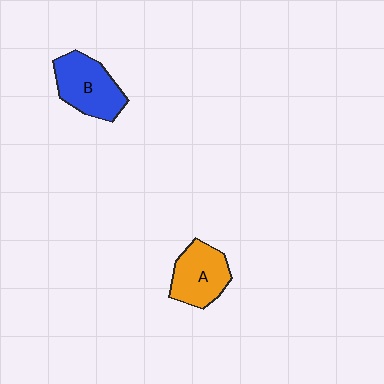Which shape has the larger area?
Shape B (blue).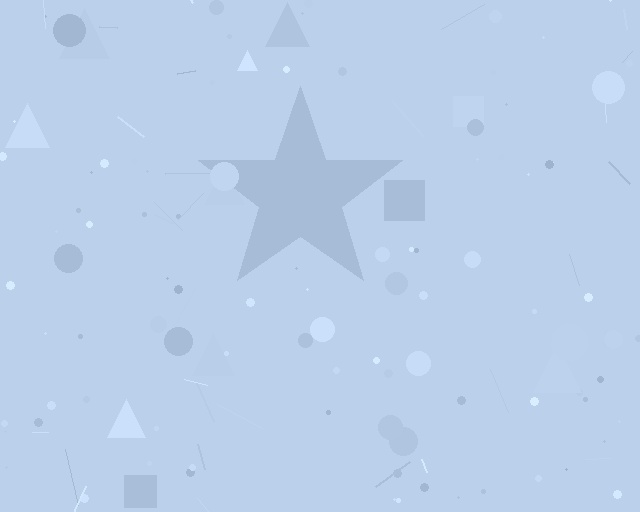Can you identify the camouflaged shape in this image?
The camouflaged shape is a star.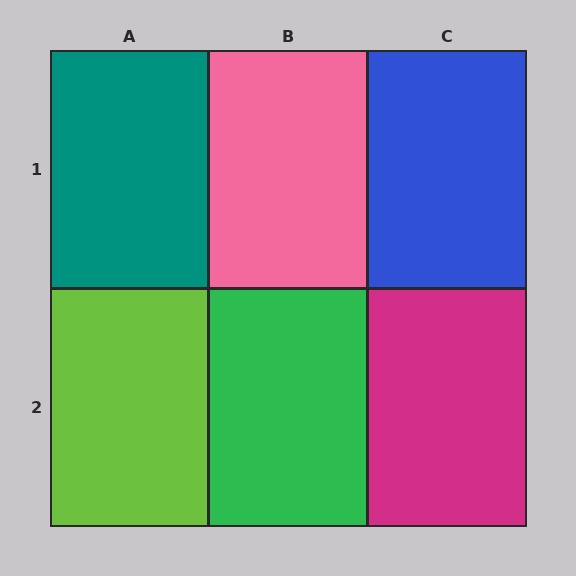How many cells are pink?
1 cell is pink.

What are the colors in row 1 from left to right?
Teal, pink, blue.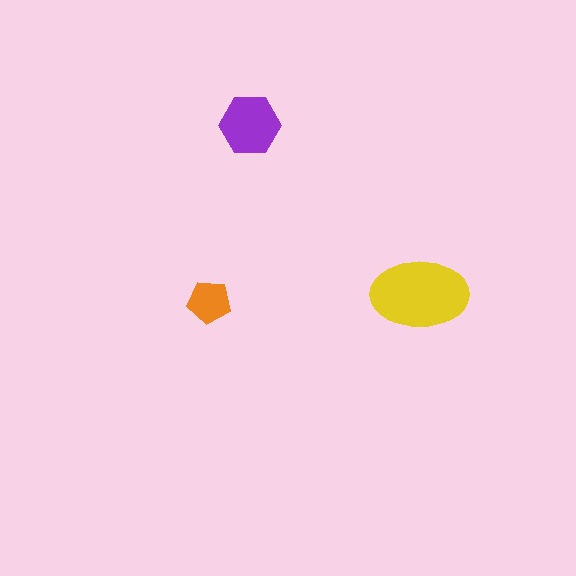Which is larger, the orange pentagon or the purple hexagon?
The purple hexagon.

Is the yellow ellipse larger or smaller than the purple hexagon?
Larger.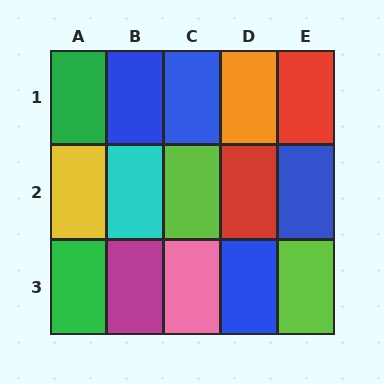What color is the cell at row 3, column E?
Lime.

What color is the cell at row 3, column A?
Green.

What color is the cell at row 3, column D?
Blue.